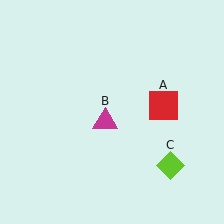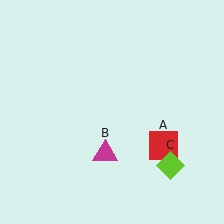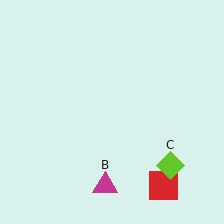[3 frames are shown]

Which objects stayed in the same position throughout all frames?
Lime diamond (object C) remained stationary.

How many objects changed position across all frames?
2 objects changed position: red square (object A), magenta triangle (object B).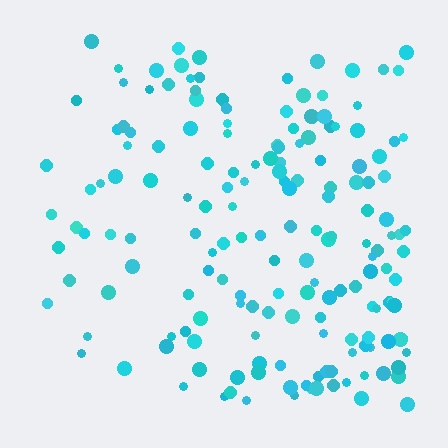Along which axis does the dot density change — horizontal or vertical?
Horizontal.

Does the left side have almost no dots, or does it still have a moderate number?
Still a moderate number, just noticeably fewer than the right.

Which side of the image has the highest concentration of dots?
The right.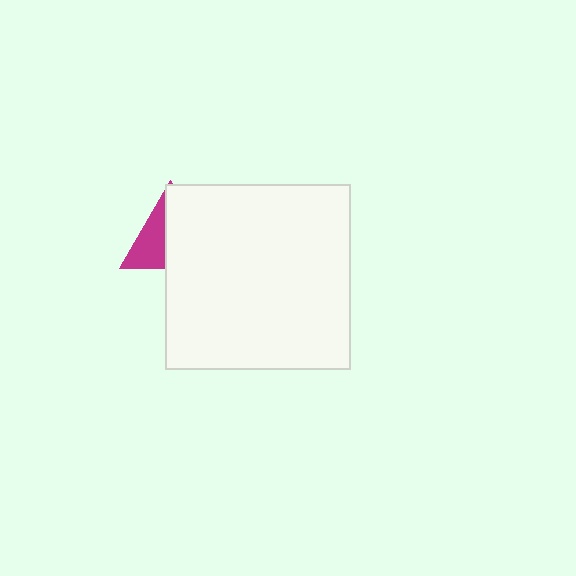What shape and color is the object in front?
The object in front is a white square.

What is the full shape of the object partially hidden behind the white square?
The partially hidden object is a magenta triangle.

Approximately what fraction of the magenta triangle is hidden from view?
Roughly 59% of the magenta triangle is hidden behind the white square.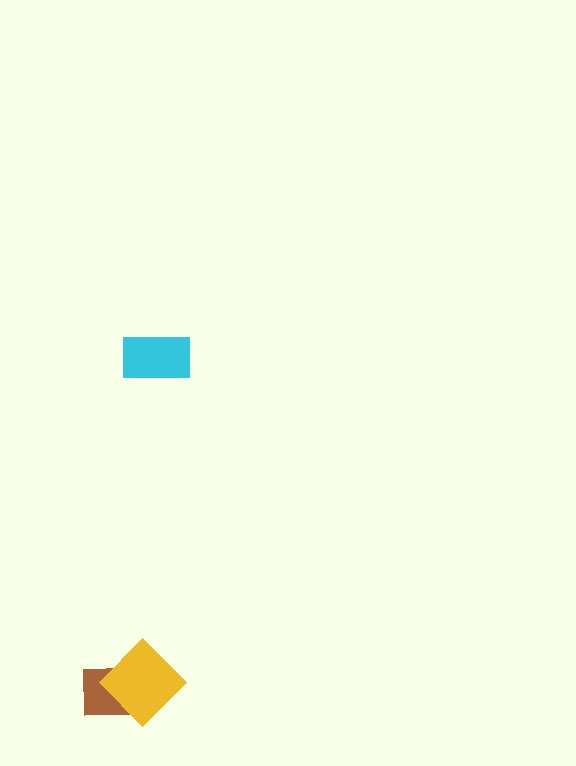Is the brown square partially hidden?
Yes, it is partially covered by another shape.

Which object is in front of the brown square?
The yellow diamond is in front of the brown square.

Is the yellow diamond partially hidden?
No, no other shape covers it.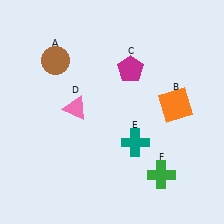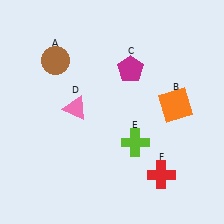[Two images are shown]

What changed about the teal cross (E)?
In Image 1, E is teal. In Image 2, it changed to lime.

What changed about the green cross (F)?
In Image 1, F is green. In Image 2, it changed to red.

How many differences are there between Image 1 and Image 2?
There are 2 differences between the two images.